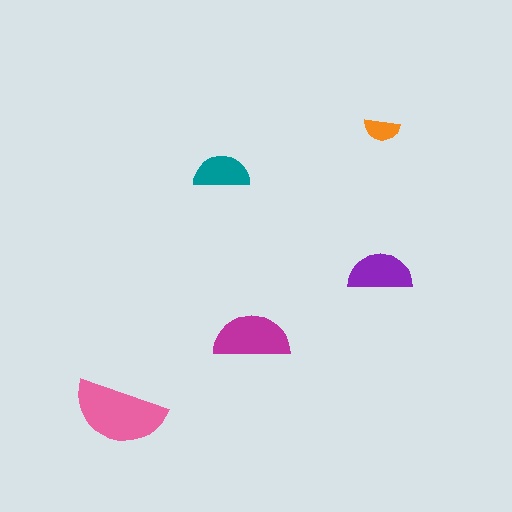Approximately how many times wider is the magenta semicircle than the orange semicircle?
About 2 times wider.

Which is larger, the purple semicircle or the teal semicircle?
The purple one.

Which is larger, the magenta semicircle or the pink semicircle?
The pink one.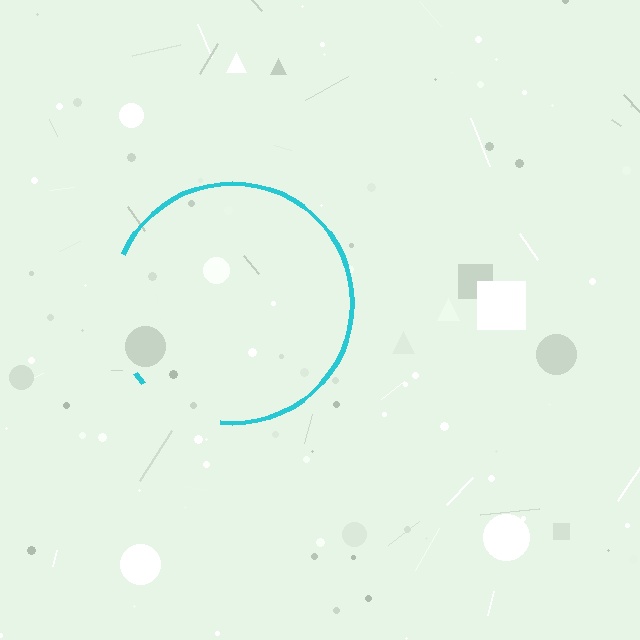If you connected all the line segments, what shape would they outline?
They would outline a circle.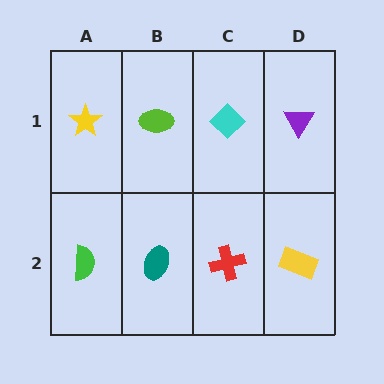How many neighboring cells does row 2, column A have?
2.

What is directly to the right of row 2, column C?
A yellow rectangle.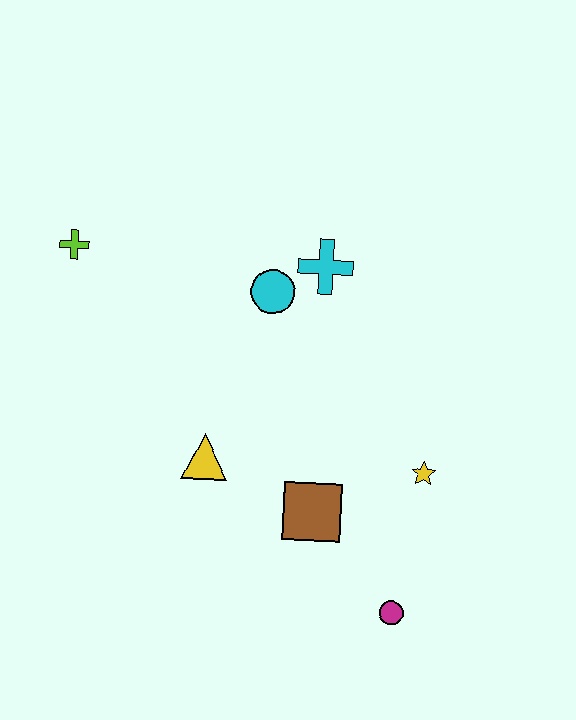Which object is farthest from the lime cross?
The magenta circle is farthest from the lime cross.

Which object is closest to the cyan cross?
The cyan circle is closest to the cyan cross.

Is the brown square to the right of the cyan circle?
Yes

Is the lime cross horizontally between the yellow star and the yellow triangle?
No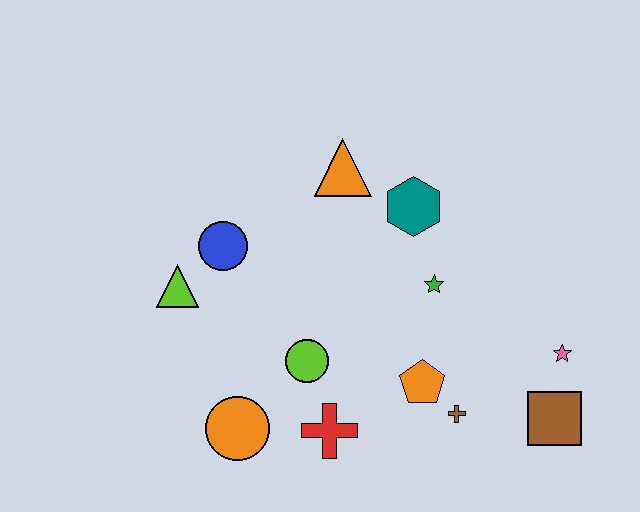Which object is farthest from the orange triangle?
The brown square is farthest from the orange triangle.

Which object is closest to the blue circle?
The lime triangle is closest to the blue circle.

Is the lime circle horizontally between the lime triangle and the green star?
Yes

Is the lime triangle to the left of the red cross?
Yes